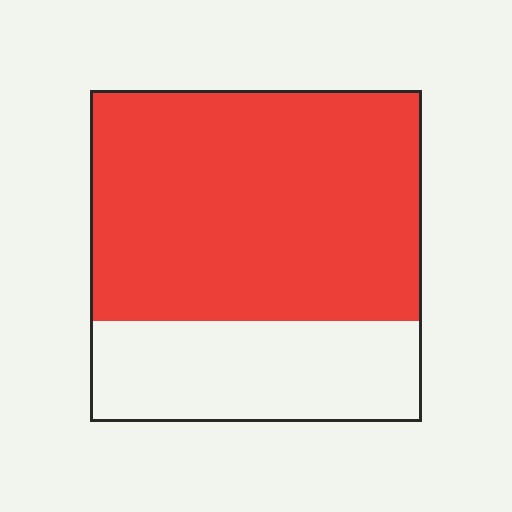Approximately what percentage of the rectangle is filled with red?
Approximately 70%.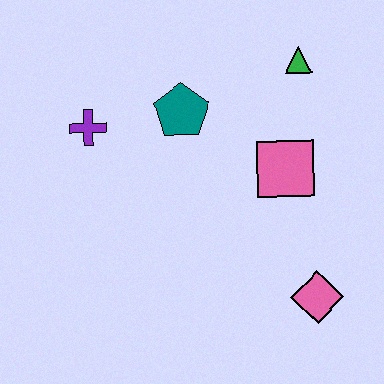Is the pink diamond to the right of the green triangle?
Yes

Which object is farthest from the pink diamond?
The purple cross is farthest from the pink diamond.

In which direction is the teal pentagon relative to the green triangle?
The teal pentagon is to the left of the green triangle.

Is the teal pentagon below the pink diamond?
No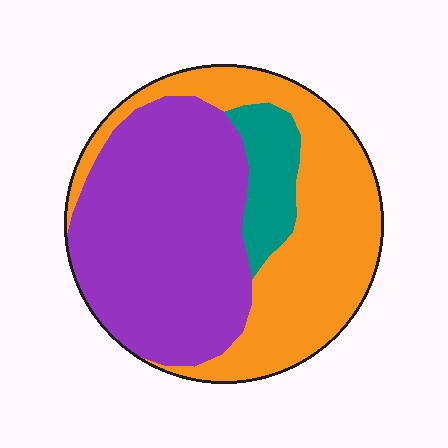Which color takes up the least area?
Teal, at roughly 10%.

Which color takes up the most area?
Purple, at roughly 50%.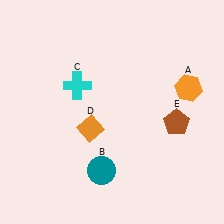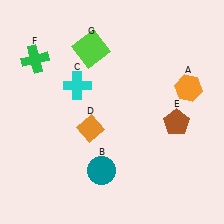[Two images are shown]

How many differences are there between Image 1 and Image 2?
There are 2 differences between the two images.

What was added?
A green cross (F), a lime square (G) were added in Image 2.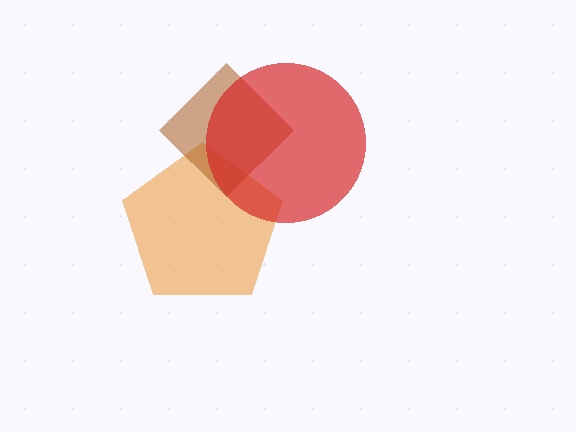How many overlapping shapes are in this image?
There are 3 overlapping shapes in the image.